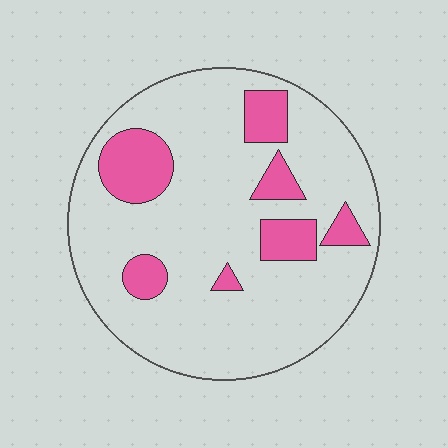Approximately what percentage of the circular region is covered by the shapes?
Approximately 20%.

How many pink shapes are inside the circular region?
7.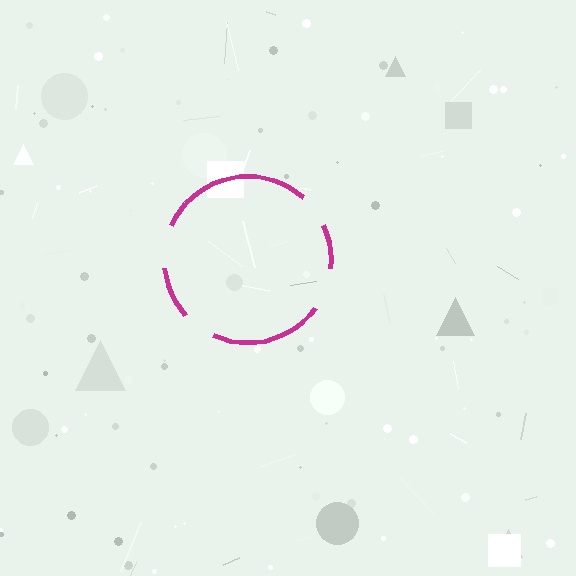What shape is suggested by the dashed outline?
The dashed outline suggests a circle.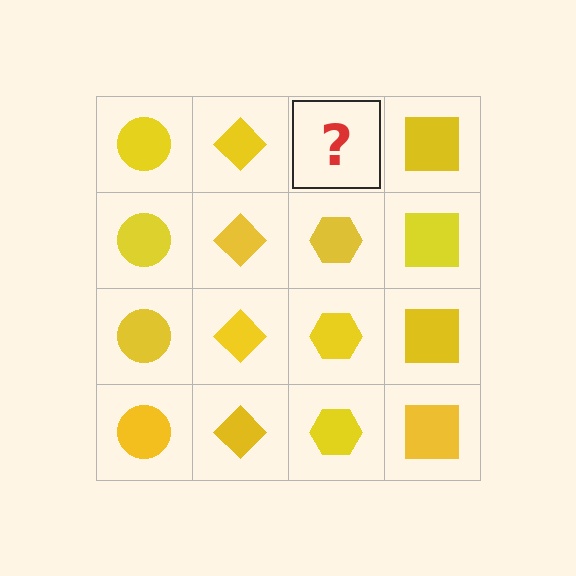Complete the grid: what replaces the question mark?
The question mark should be replaced with a yellow hexagon.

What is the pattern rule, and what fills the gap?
The rule is that each column has a consistent shape. The gap should be filled with a yellow hexagon.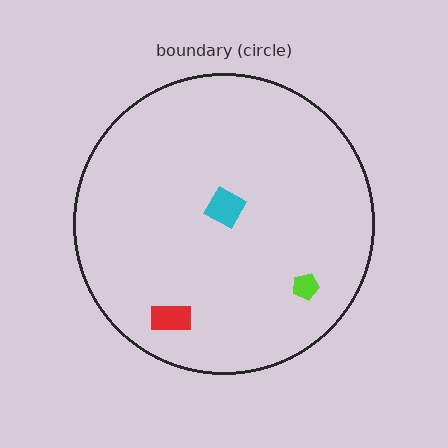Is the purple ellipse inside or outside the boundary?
Inside.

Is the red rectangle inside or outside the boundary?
Inside.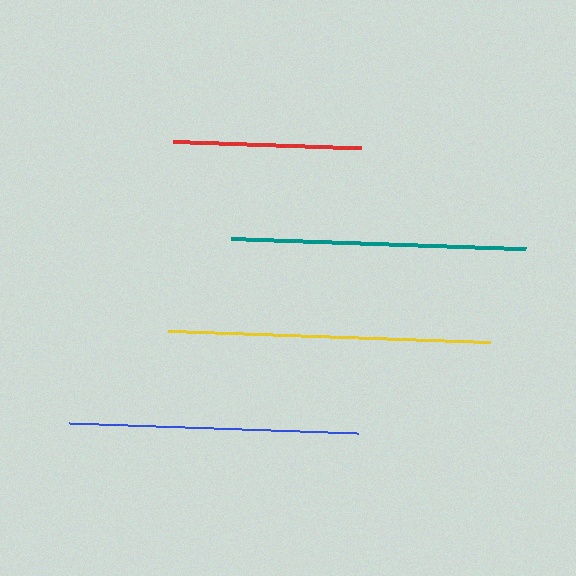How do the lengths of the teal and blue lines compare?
The teal and blue lines are approximately the same length.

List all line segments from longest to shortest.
From longest to shortest: yellow, teal, blue, red.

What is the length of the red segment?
The red segment is approximately 188 pixels long.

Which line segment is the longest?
The yellow line is the longest at approximately 321 pixels.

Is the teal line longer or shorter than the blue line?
The teal line is longer than the blue line.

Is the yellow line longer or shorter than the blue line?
The yellow line is longer than the blue line.